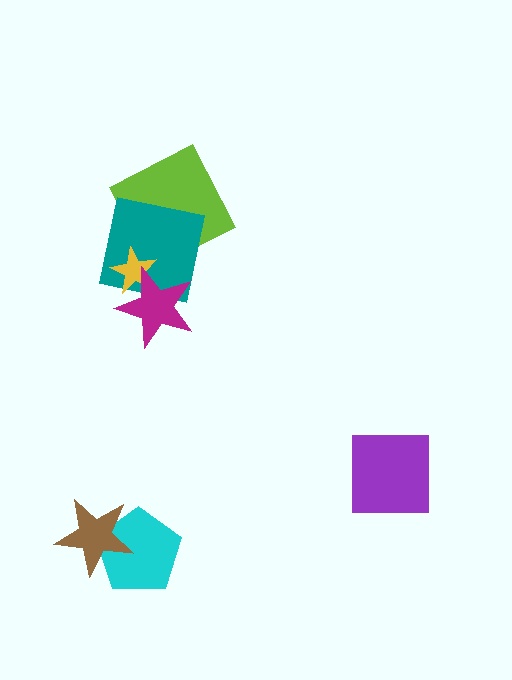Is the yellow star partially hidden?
Yes, it is partially covered by another shape.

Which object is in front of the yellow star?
The magenta star is in front of the yellow star.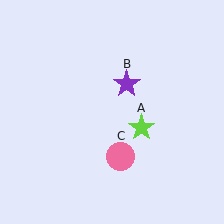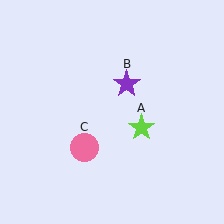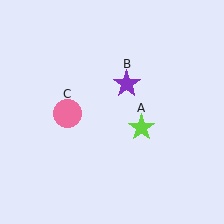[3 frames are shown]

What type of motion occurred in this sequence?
The pink circle (object C) rotated clockwise around the center of the scene.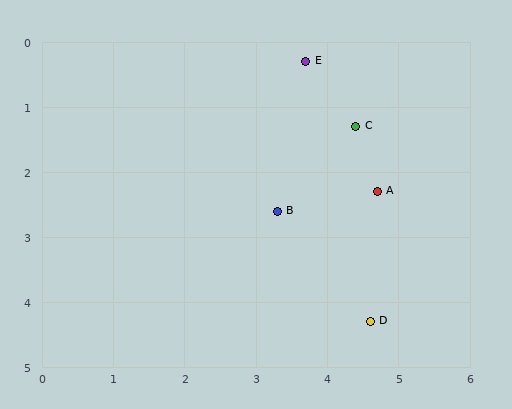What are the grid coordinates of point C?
Point C is at approximately (4.4, 1.3).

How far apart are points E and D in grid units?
Points E and D are about 4.1 grid units apart.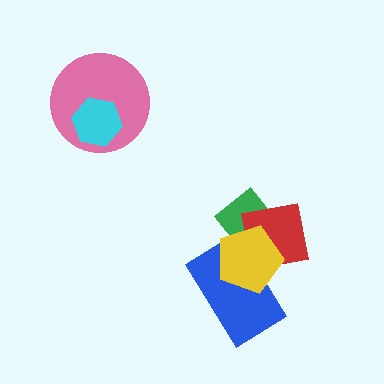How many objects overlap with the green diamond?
3 objects overlap with the green diamond.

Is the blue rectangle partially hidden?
Yes, it is partially covered by another shape.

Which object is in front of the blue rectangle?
The yellow pentagon is in front of the blue rectangle.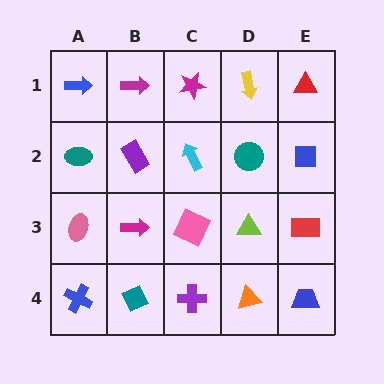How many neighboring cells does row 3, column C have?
4.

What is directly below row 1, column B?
A purple rectangle.